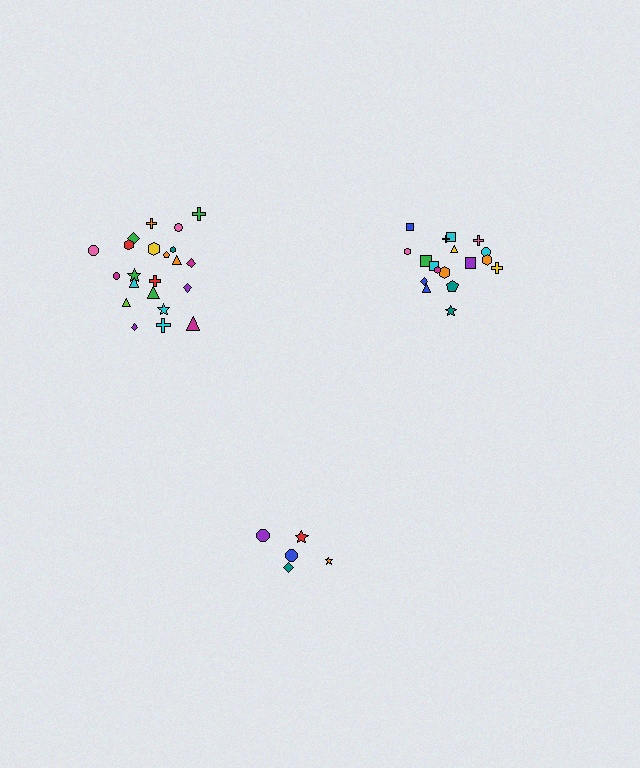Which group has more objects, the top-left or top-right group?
The top-left group.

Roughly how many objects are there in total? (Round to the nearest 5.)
Roughly 45 objects in total.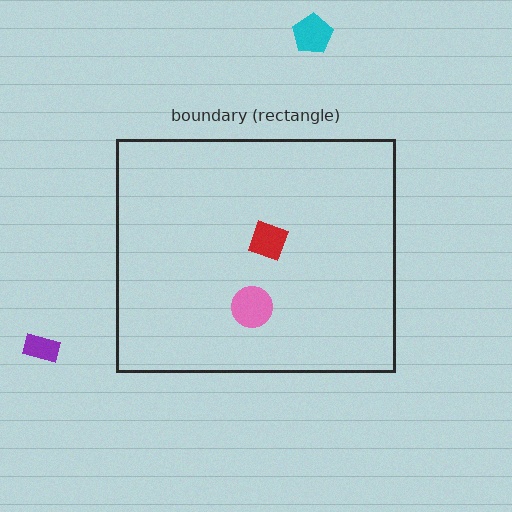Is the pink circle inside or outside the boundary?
Inside.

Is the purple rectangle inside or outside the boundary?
Outside.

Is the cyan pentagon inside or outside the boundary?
Outside.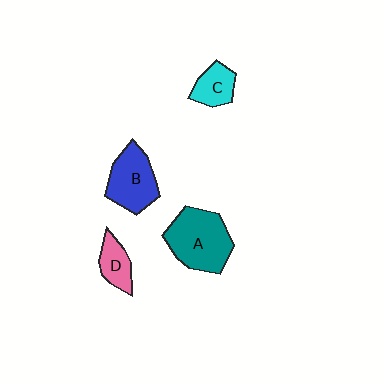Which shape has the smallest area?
Shape D (pink).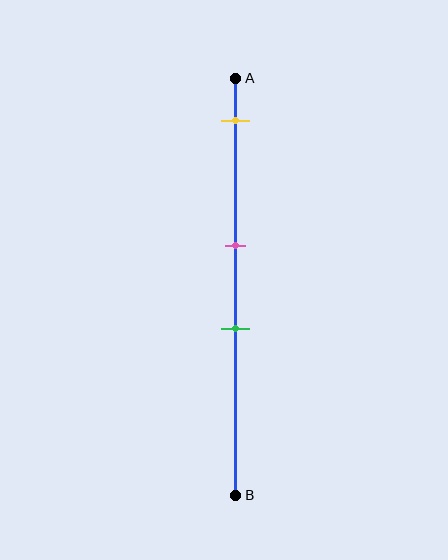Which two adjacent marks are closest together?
The pink and green marks are the closest adjacent pair.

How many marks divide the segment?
There are 3 marks dividing the segment.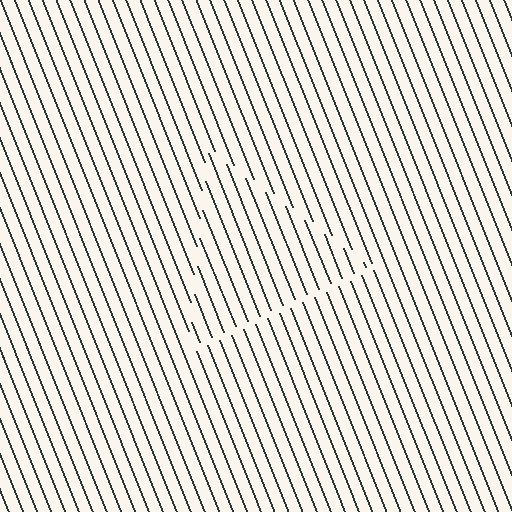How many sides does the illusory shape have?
3 sides — the line-ends trace a triangle.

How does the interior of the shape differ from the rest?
The interior of the shape contains the same grating, shifted by half a period — the contour is defined by the phase discontinuity where line-ends from the inner and outer gratings abut.